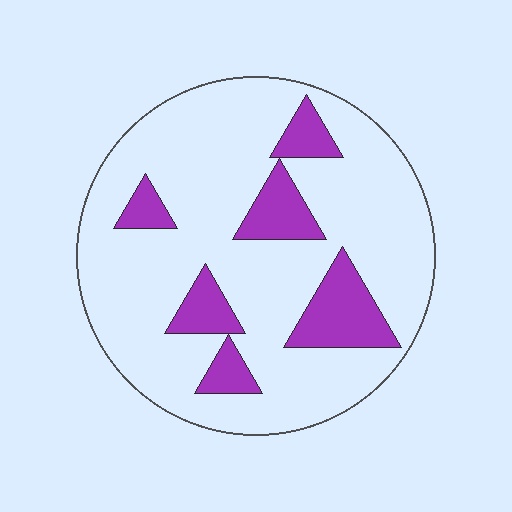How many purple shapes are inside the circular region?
6.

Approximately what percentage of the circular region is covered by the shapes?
Approximately 20%.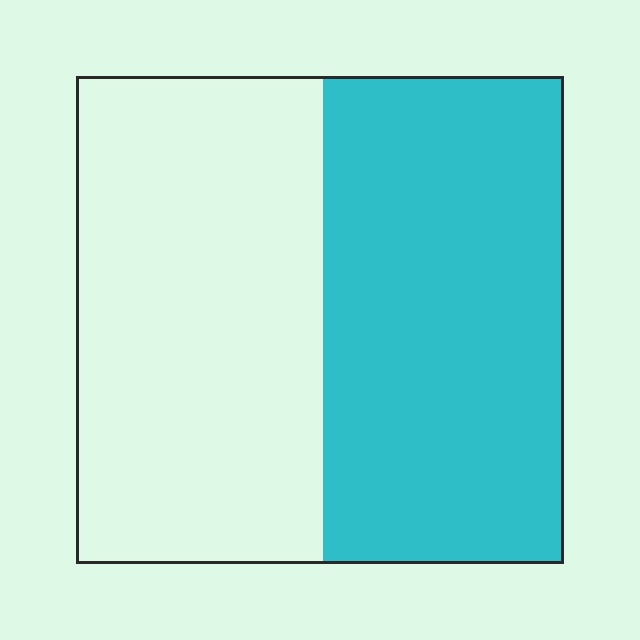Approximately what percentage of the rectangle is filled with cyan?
Approximately 50%.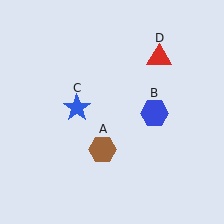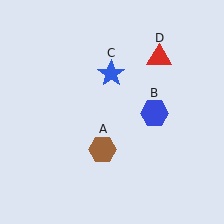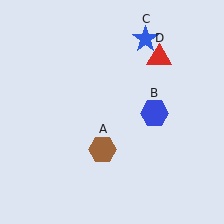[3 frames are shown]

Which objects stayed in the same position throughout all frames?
Brown hexagon (object A) and blue hexagon (object B) and red triangle (object D) remained stationary.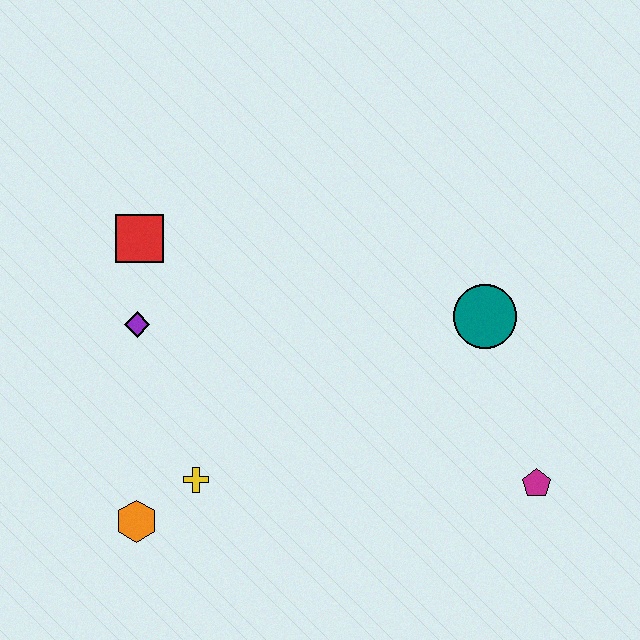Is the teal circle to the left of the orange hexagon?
No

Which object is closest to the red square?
The purple diamond is closest to the red square.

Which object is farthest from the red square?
The magenta pentagon is farthest from the red square.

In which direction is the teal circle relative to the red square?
The teal circle is to the right of the red square.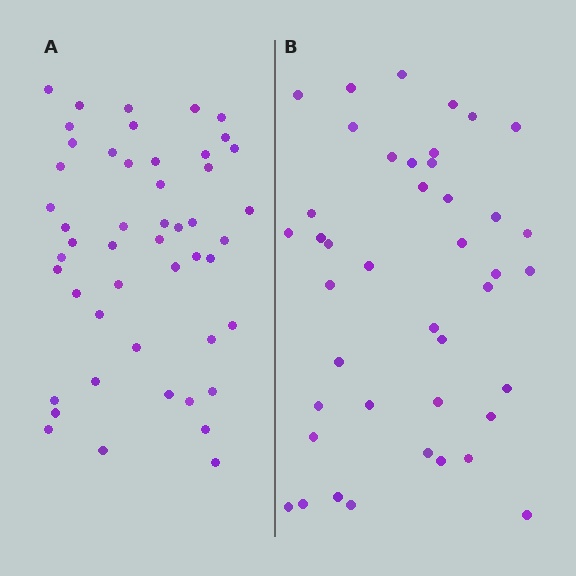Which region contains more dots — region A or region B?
Region A (the left region) has more dots.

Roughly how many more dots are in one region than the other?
Region A has roughly 8 or so more dots than region B.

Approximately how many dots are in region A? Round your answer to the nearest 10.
About 50 dots. (The exact count is 49, which rounds to 50.)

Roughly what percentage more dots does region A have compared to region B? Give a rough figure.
About 15% more.